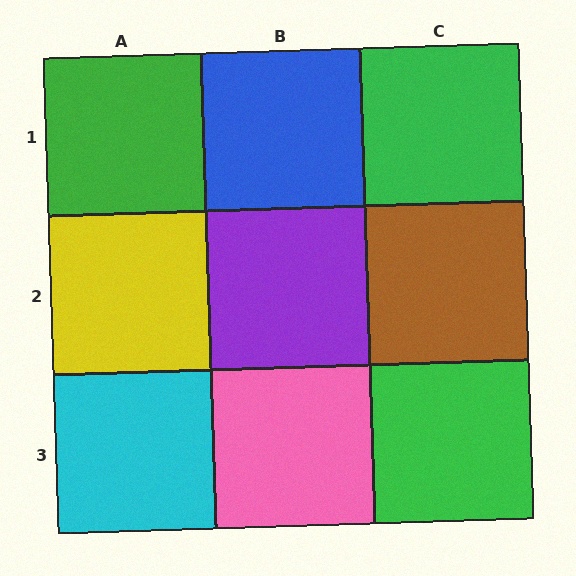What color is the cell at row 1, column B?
Blue.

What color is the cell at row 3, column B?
Pink.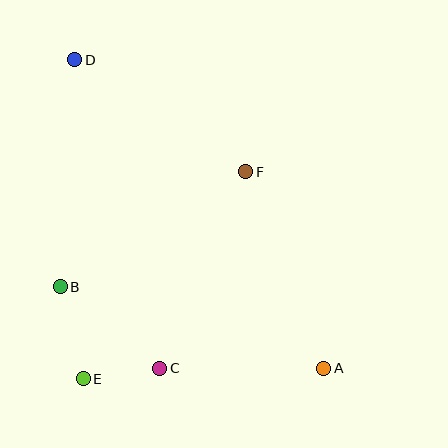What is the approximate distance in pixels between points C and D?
The distance between C and D is approximately 320 pixels.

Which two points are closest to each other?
Points C and E are closest to each other.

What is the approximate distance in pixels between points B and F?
The distance between B and F is approximately 218 pixels.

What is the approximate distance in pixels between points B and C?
The distance between B and C is approximately 128 pixels.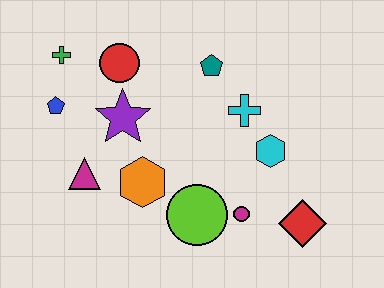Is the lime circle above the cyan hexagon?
No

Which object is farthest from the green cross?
The red diamond is farthest from the green cross.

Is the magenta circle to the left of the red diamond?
Yes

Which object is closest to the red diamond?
The magenta circle is closest to the red diamond.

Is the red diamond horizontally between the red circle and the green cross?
No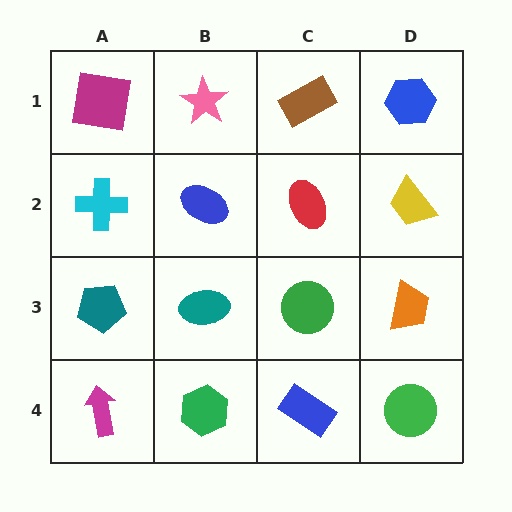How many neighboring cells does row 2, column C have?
4.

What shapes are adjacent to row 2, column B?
A pink star (row 1, column B), a teal ellipse (row 3, column B), a cyan cross (row 2, column A), a red ellipse (row 2, column C).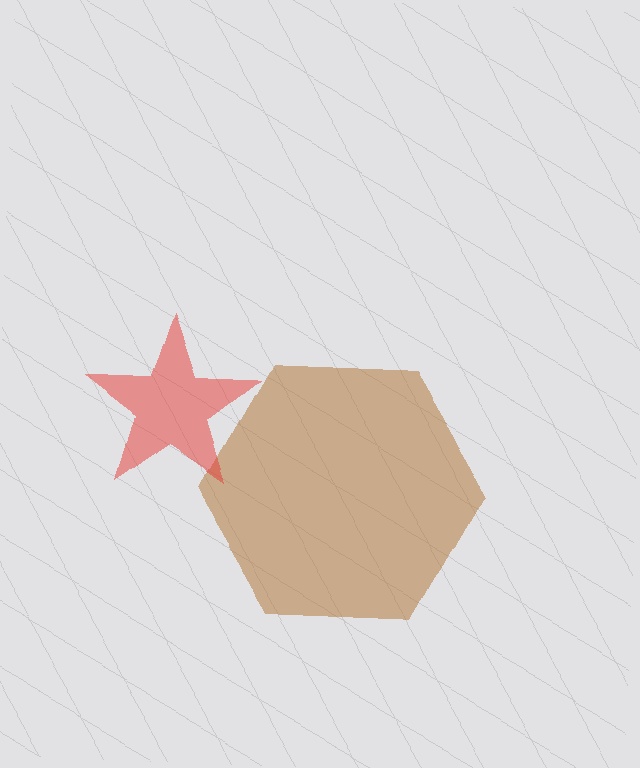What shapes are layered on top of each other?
The layered shapes are: a brown hexagon, a red star.